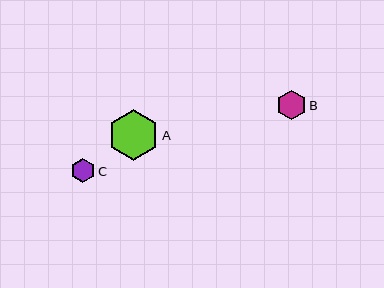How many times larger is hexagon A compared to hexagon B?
Hexagon A is approximately 1.7 times the size of hexagon B.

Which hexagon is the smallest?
Hexagon C is the smallest with a size of approximately 25 pixels.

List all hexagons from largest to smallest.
From largest to smallest: A, B, C.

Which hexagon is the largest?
Hexagon A is the largest with a size of approximately 51 pixels.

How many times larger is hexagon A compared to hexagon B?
Hexagon A is approximately 1.7 times the size of hexagon B.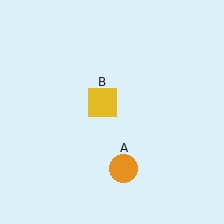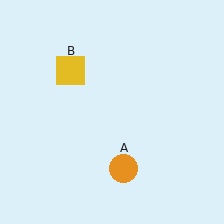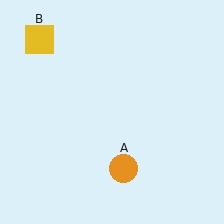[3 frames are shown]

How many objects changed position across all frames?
1 object changed position: yellow square (object B).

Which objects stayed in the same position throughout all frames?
Orange circle (object A) remained stationary.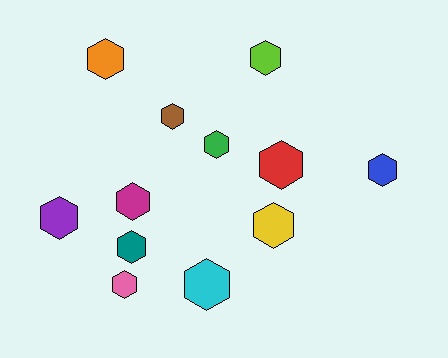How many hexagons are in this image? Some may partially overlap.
There are 12 hexagons.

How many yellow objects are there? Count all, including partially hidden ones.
There is 1 yellow object.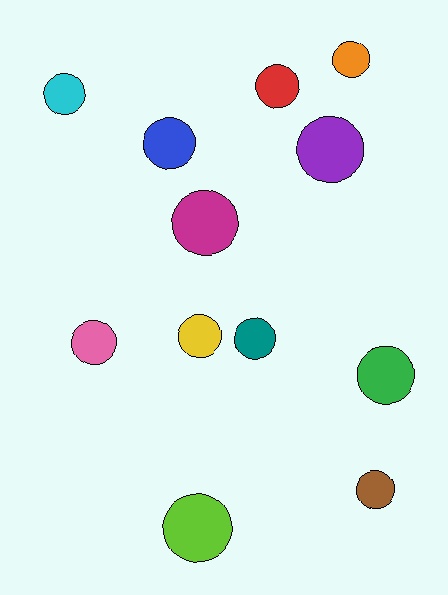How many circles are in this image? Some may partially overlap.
There are 12 circles.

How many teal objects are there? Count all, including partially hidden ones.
There is 1 teal object.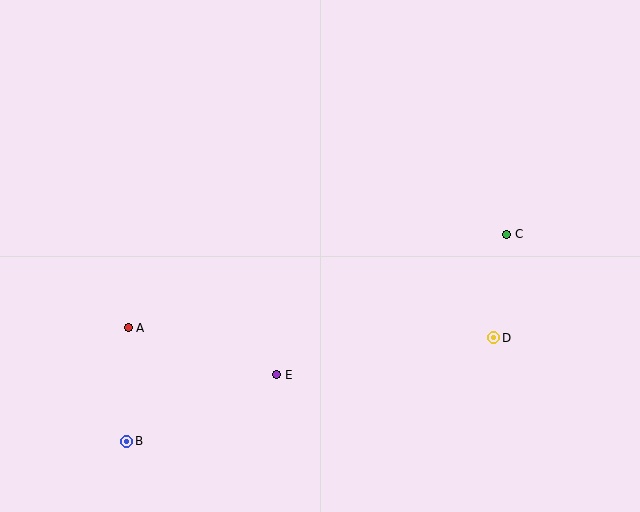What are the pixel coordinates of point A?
Point A is at (128, 328).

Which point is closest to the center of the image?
Point E at (277, 375) is closest to the center.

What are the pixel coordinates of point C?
Point C is at (507, 234).